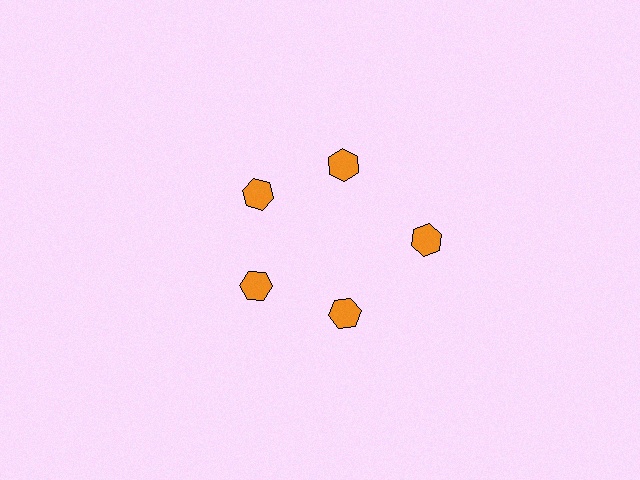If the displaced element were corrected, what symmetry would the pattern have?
It would have 5-fold rotational symmetry — the pattern would map onto itself every 72 degrees.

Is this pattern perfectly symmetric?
No. The 5 orange hexagons are arranged in a ring, but one element near the 3 o'clock position is pushed outward from the center, breaking the 5-fold rotational symmetry.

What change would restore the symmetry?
The symmetry would be restored by moving it inward, back onto the ring so that all 5 hexagons sit at equal angles and equal distance from the center.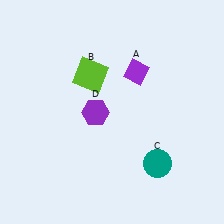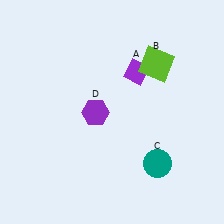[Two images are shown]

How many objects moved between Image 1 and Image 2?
1 object moved between the two images.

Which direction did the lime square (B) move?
The lime square (B) moved right.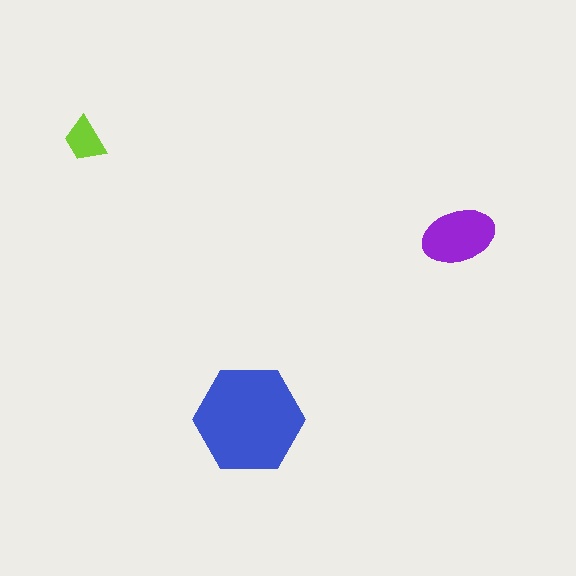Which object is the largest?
The blue hexagon.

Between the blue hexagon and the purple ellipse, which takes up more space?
The blue hexagon.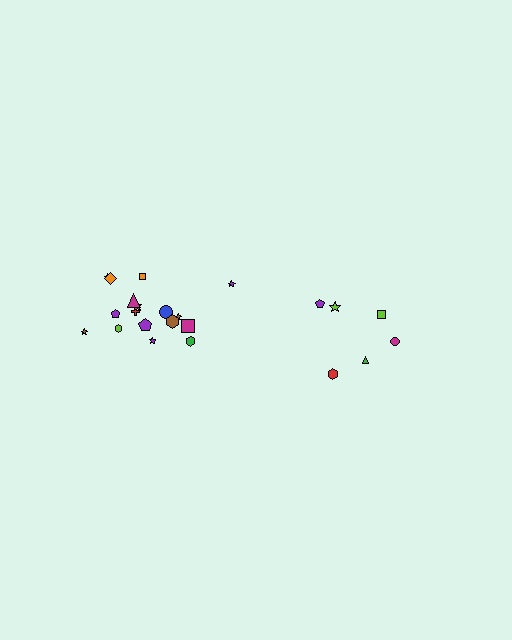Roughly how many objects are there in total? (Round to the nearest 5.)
Roughly 25 objects in total.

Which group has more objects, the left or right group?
The left group.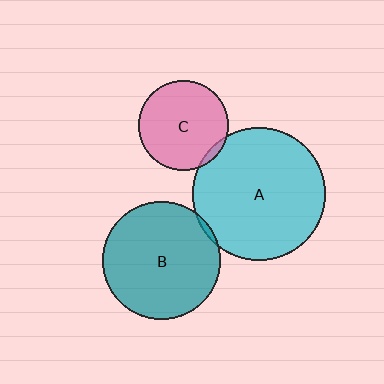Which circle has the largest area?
Circle A (cyan).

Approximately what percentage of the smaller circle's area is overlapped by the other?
Approximately 5%.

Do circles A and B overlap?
Yes.